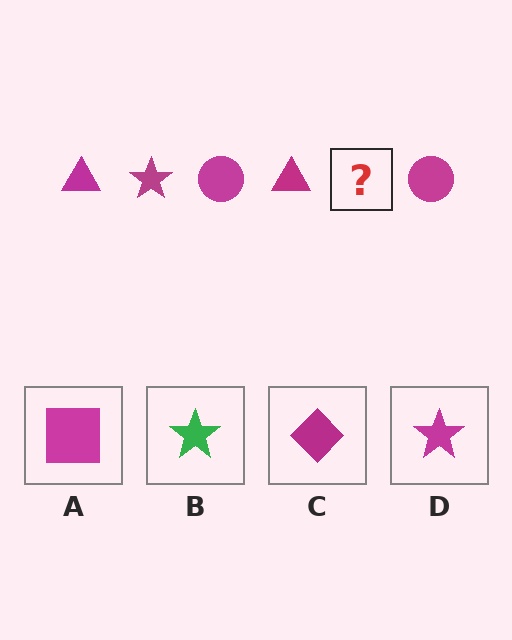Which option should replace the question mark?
Option D.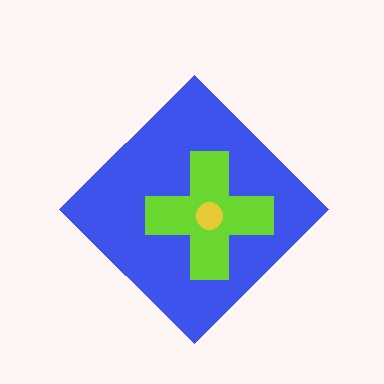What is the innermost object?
The yellow circle.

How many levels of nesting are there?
3.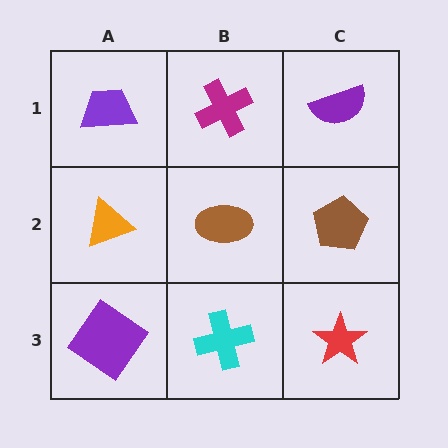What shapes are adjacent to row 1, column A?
An orange triangle (row 2, column A), a magenta cross (row 1, column B).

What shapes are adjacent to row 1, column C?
A brown pentagon (row 2, column C), a magenta cross (row 1, column B).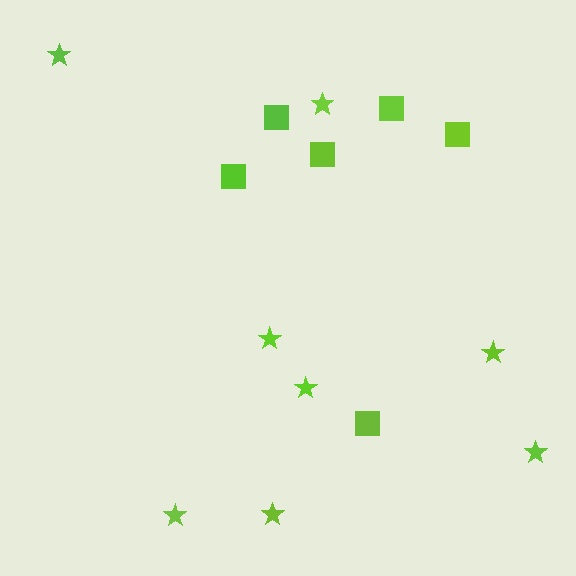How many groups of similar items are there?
There are 2 groups: one group of stars (8) and one group of squares (6).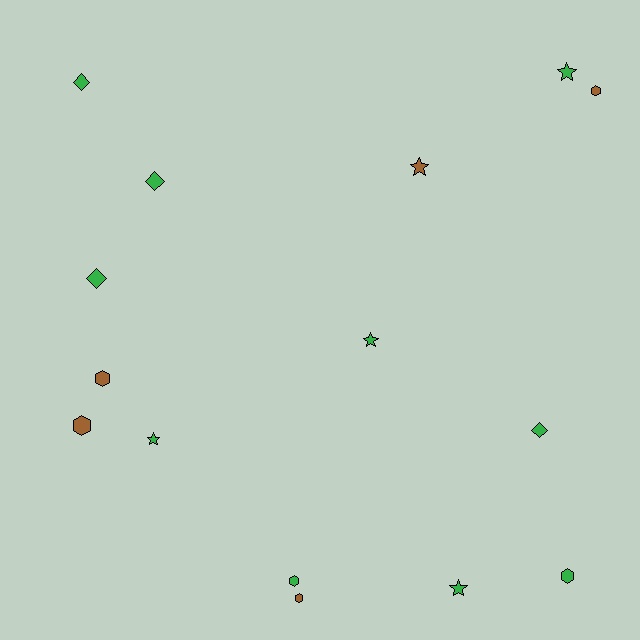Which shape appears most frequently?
Hexagon, with 6 objects.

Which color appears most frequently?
Green, with 10 objects.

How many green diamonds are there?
There are 4 green diamonds.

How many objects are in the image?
There are 15 objects.